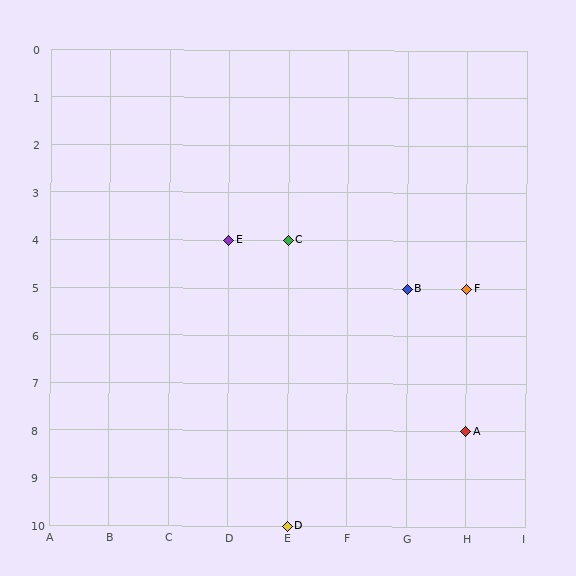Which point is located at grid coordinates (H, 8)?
Point A is at (H, 8).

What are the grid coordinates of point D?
Point D is at grid coordinates (E, 10).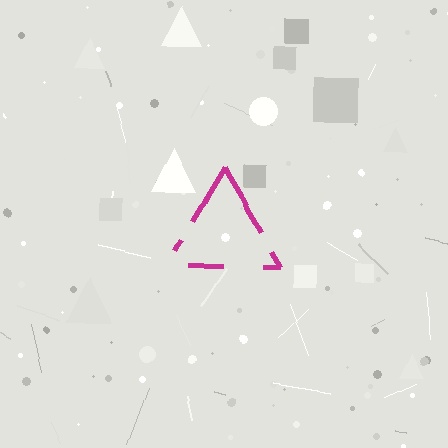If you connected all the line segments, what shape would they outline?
They would outline a triangle.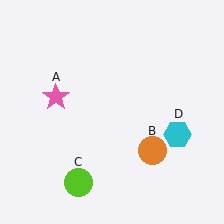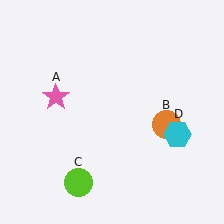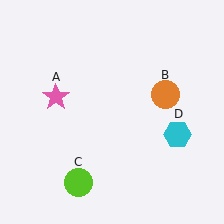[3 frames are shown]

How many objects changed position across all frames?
1 object changed position: orange circle (object B).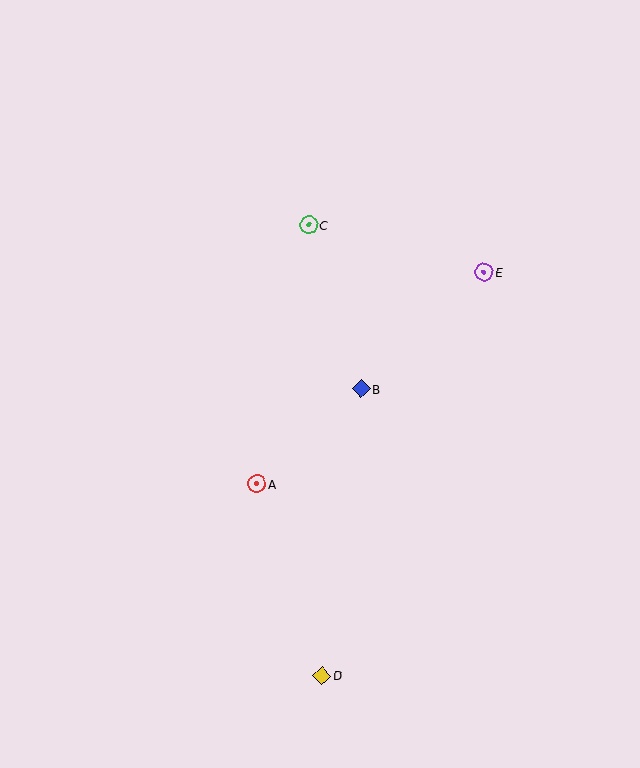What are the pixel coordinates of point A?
Point A is at (257, 484).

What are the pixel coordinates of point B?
Point B is at (361, 389).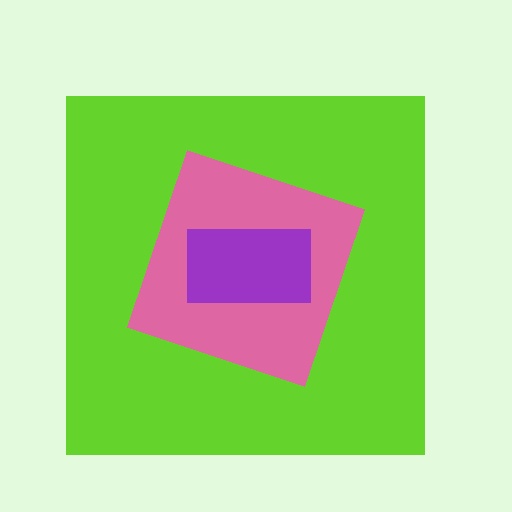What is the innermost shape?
The purple rectangle.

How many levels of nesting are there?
3.